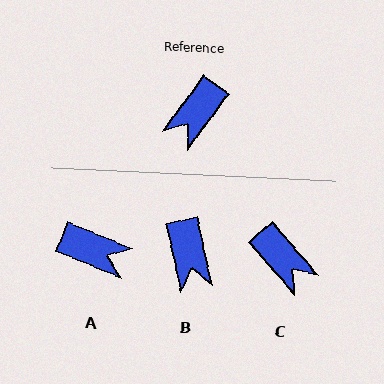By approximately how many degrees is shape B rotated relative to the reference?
Approximately 48 degrees counter-clockwise.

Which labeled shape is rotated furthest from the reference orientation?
A, about 104 degrees away.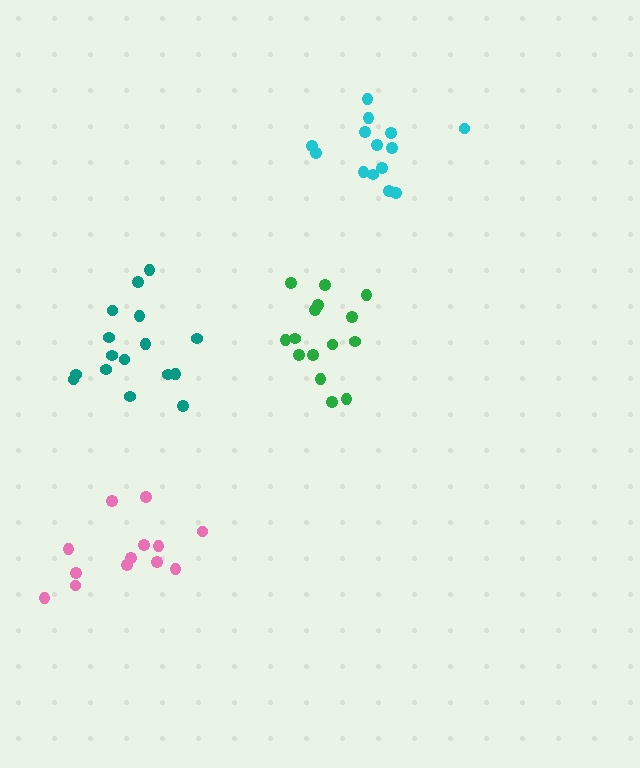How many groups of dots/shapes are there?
There are 4 groups.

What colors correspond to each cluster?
The clusters are colored: green, pink, cyan, teal.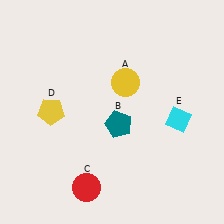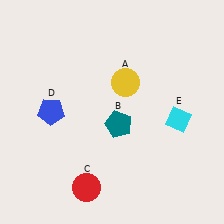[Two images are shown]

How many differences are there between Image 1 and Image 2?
There is 1 difference between the two images.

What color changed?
The pentagon (D) changed from yellow in Image 1 to blue in Image 2.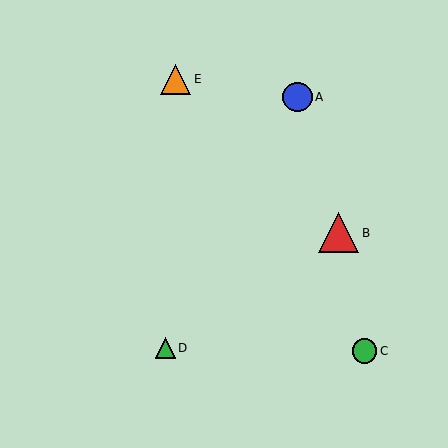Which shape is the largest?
The red triangle (labeled B) is the largest.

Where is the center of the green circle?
The center of the green circle is at (365, 351).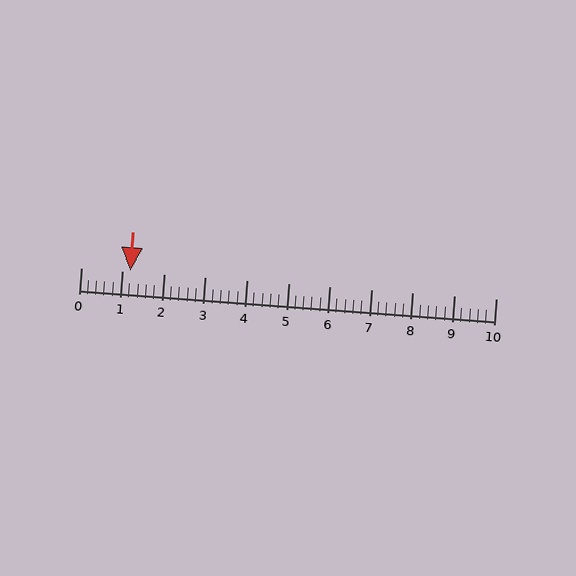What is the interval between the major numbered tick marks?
The major tick marks are spaced 1 units apart.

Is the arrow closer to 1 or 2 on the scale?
The arrow is closer to 1.